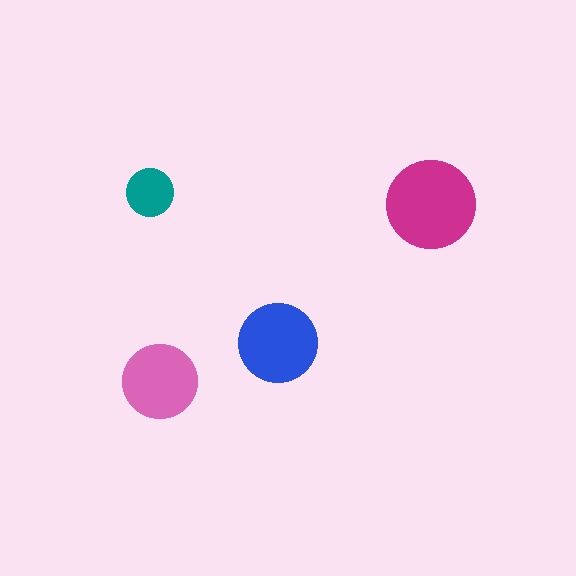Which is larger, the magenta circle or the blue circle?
The magenta one.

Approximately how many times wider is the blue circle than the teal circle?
About 1.5 times wider.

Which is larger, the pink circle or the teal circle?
The pink one.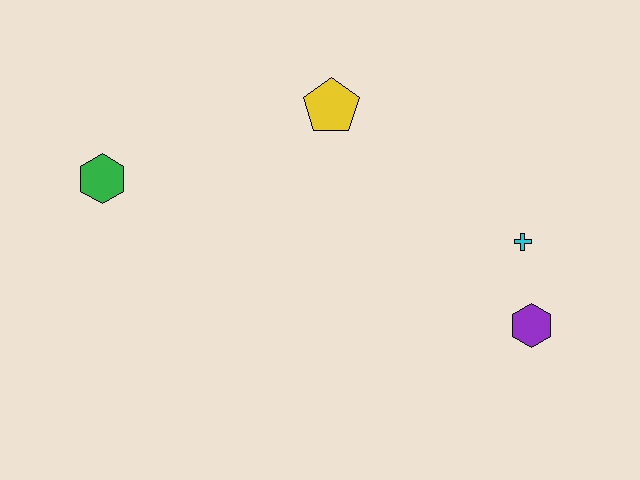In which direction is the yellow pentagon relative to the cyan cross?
The yellow pentagon is to the left of the cyan cross.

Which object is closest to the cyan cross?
The purple hexagon is closest to the cyan cross.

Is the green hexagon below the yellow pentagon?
Yes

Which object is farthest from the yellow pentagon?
The purple hexagon is farthest from the yellow pentagon.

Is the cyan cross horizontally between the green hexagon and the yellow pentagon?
No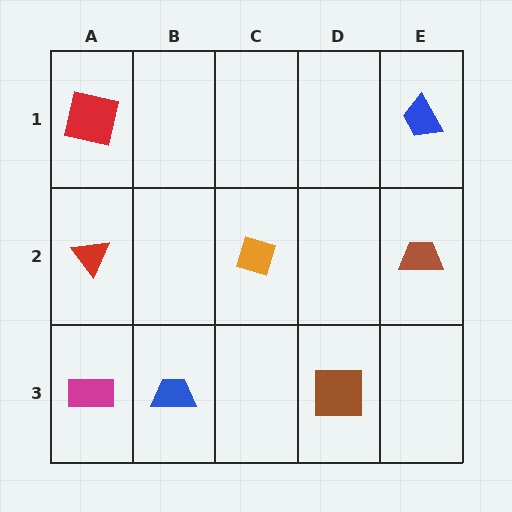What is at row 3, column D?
A brown square.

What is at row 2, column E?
A brown trapezoid.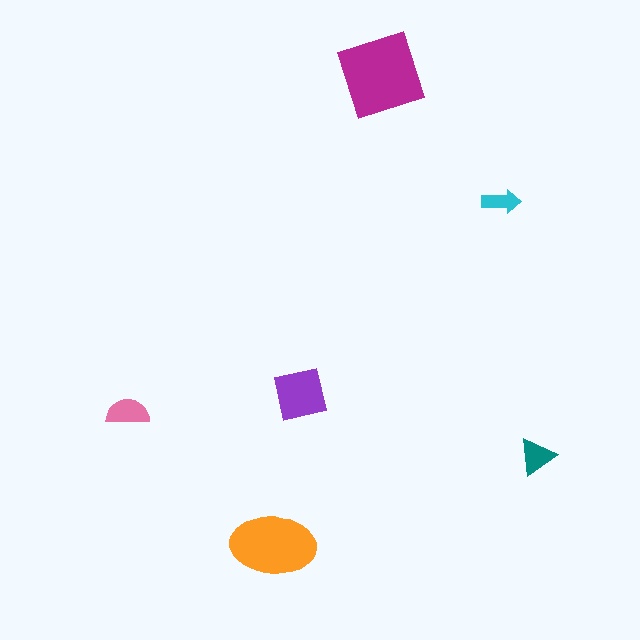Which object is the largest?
The magenta square.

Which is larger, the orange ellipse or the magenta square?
The magenta square.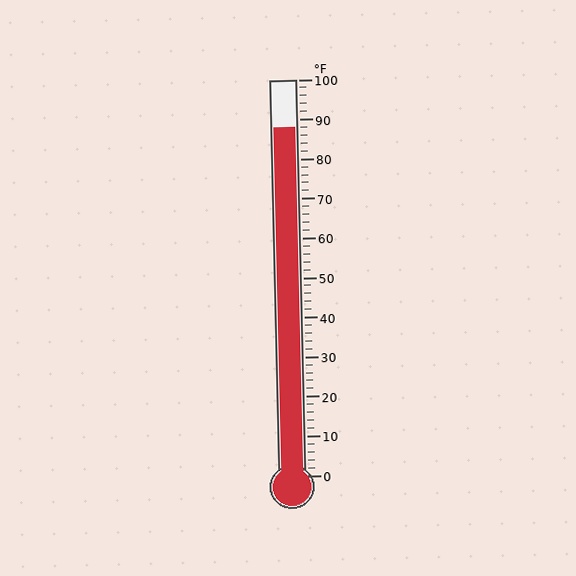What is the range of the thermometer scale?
The thermometer scale ranges from 0°F to 100°F.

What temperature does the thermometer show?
The thermometer shows approximately 88°F.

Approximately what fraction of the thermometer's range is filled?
The thermometer is filled to approximately 90% of its range.